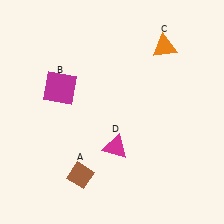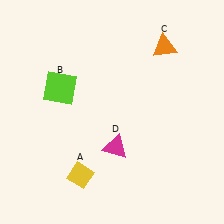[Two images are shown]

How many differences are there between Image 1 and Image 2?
There are 2 differences between the two images.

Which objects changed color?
A changed from brown to yellow. B changed from magenta to lime.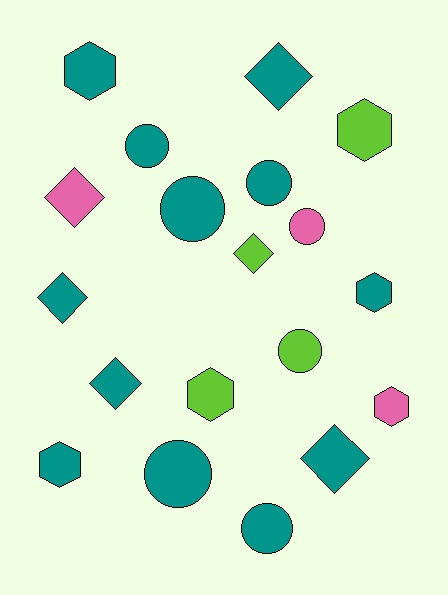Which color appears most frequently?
Teal, with 12 objects.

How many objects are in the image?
There are 19 objects.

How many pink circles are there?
There is 1 pink circle.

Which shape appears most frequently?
Circle, with 7 objects.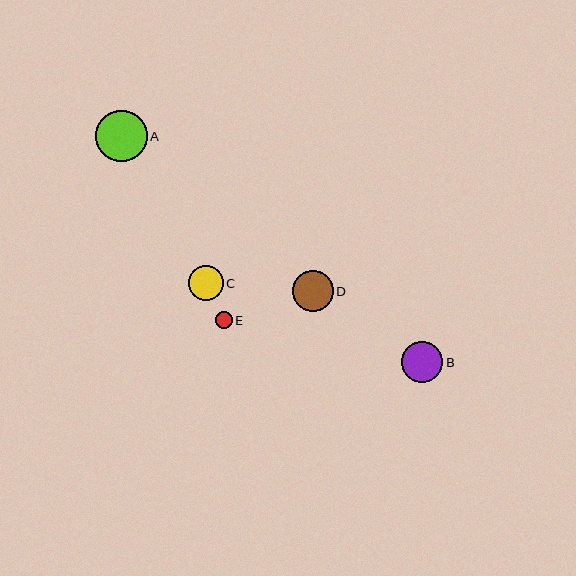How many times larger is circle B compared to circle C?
Circle B is approximately 1.2 times the size of circle C.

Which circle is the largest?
Circle A is the largest with a size of approximately 51 pixels.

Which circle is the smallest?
Circle E is the smallest with a size of approximately 17 pixels.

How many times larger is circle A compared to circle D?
Circle A is approximately 1.2 times the size of circle D.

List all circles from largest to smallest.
From largest to smallest: A, B, D, C, E.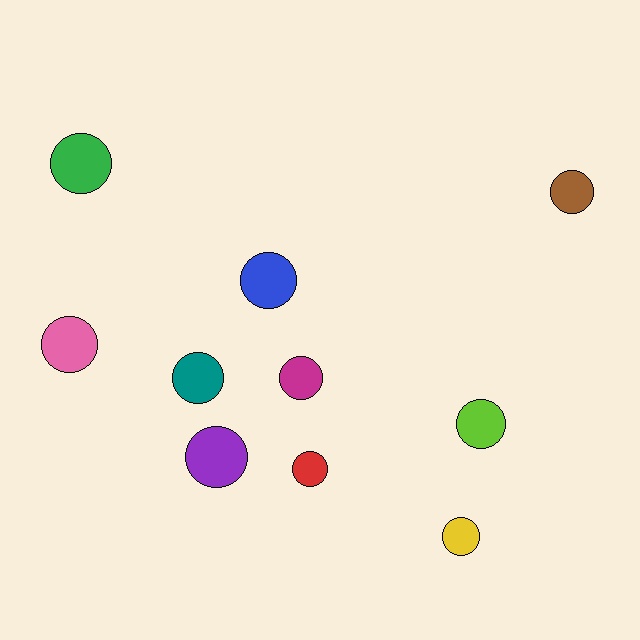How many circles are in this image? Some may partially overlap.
There are 10 circles.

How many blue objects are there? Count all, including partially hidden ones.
There is 1 blue object.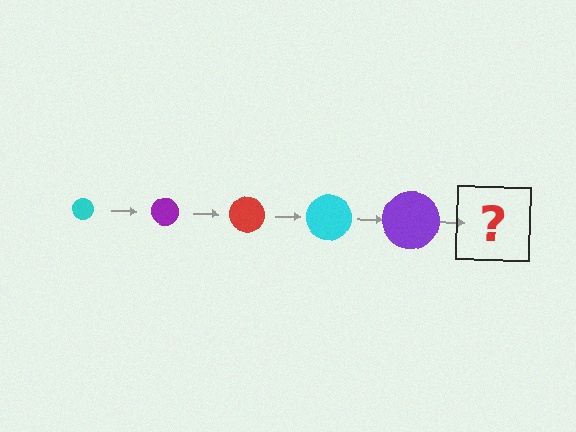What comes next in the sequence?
The next element should be a red circle, larger than the previous one.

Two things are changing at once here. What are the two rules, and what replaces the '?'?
The two rules are that the circle grows larger each step and the color cycles through cyan, purple, and red. The '?' should be a red circle, larger than the previous one.